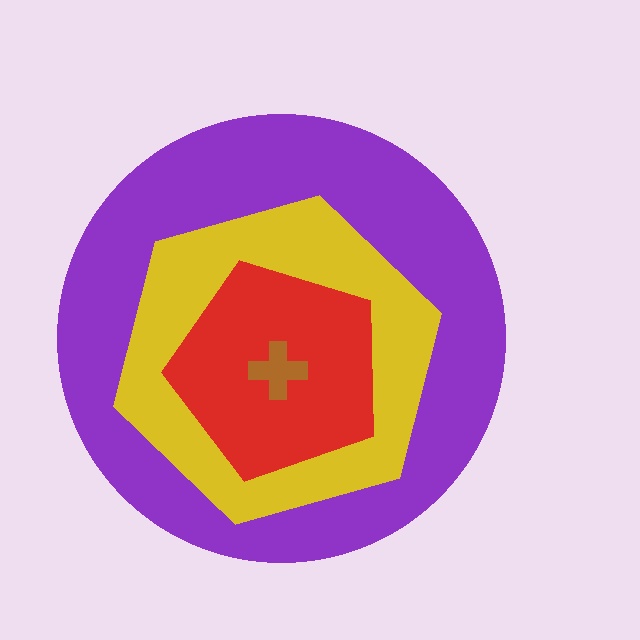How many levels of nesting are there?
4.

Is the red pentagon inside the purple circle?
Yes.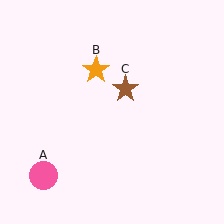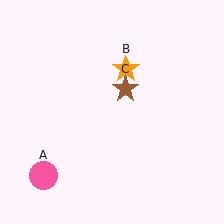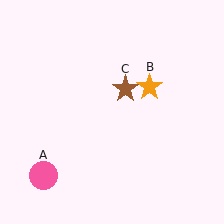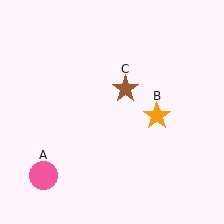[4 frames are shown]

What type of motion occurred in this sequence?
The orange star (object B) rotated clockwise around the center of the scene.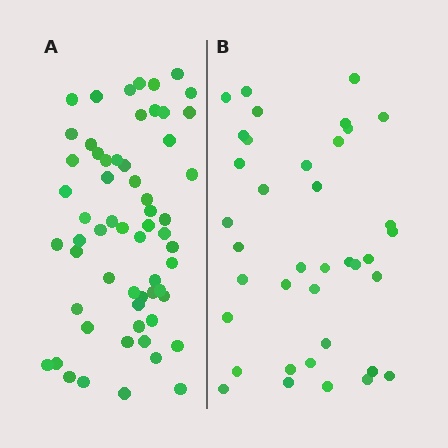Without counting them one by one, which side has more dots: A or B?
Region A (the left region) has more dots.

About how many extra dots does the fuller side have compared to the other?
Region A has approximately 20 more dots than region B.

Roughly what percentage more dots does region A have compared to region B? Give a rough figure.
About 60% more.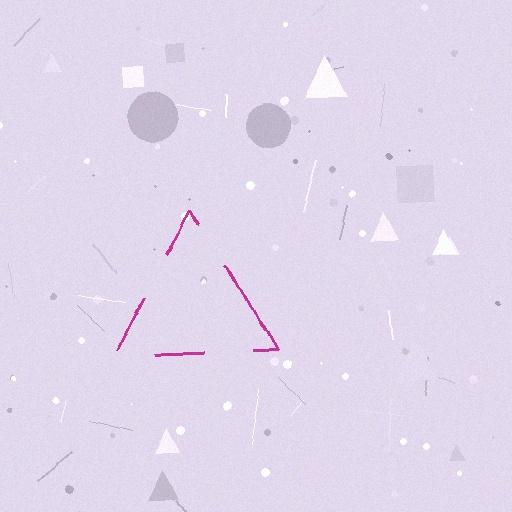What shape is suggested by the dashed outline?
The dashed outline suggests a triangle.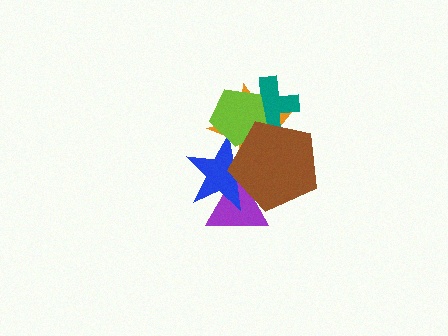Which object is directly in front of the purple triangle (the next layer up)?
The blue star is directly in front of the purple triangle.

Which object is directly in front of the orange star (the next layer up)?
The teal cross is directly in front of the orange star.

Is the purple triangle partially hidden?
Yes, it is partially covered by another shape.